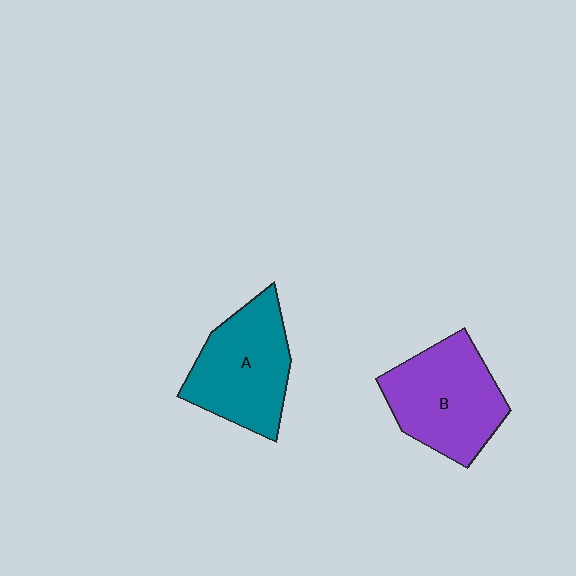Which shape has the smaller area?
Shape A (teal).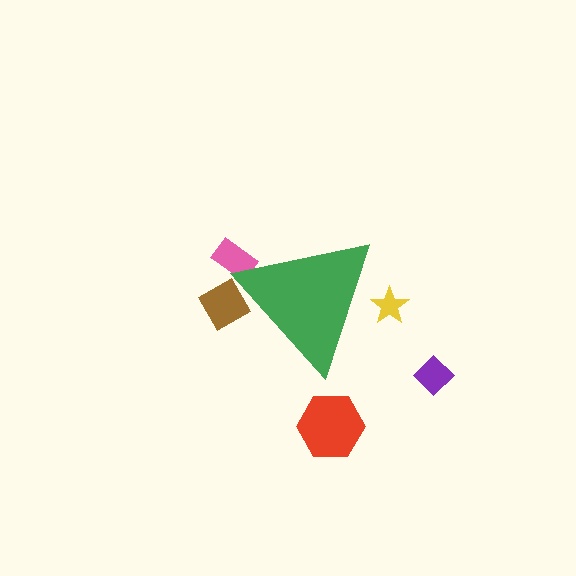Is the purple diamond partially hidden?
No, the purple diamond is fully visible.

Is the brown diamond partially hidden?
Yes, the brown diamond is partially hidden behind the green triangle.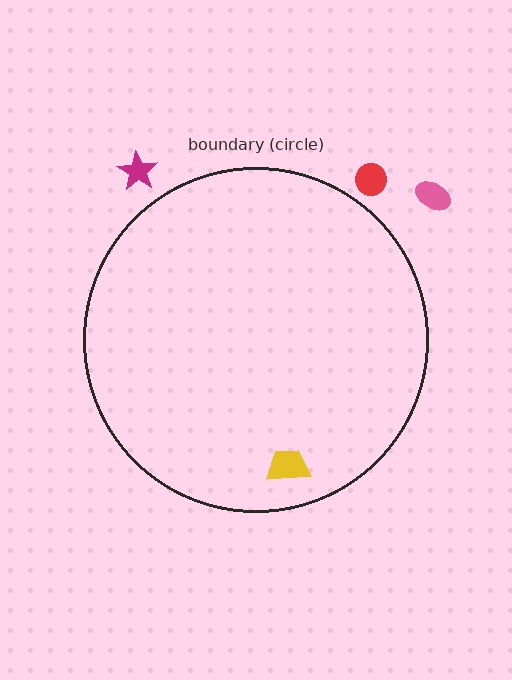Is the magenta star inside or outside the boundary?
Outside.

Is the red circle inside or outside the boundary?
Outside.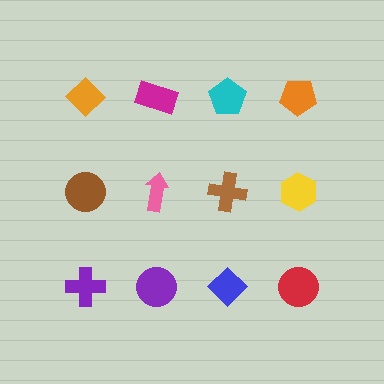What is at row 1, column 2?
A magenta rectangle.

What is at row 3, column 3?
A blue diamond.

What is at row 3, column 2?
A purple circle.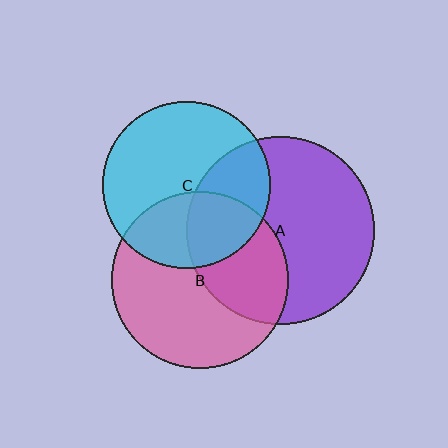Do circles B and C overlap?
Yes.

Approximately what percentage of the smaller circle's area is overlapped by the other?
Approximately 35%.